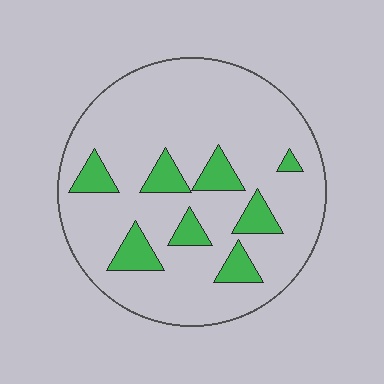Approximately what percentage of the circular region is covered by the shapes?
Approximately 15%.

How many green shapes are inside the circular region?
8.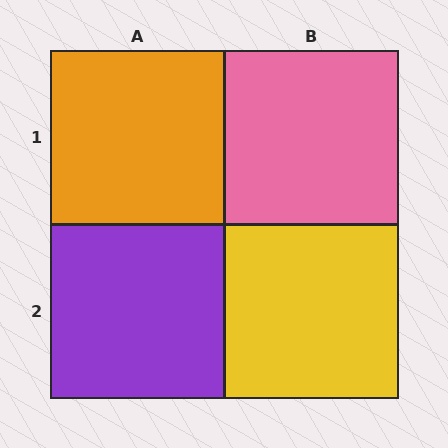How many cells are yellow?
1 cell is yellow.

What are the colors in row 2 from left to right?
Purple, yellow.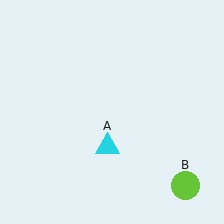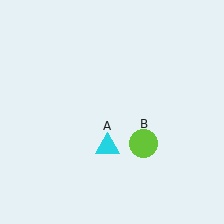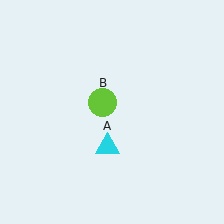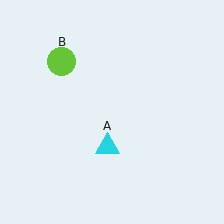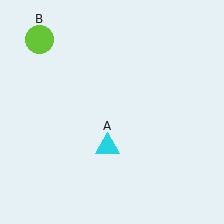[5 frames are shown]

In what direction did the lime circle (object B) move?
The lime circle (object B) moved up and to the left.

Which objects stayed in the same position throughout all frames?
Cyan triangle (object A) remained stationary.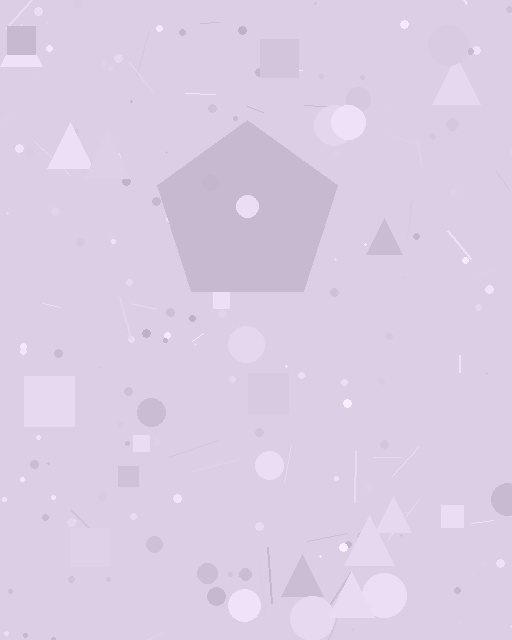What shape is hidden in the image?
A pentagon is hidden in the image.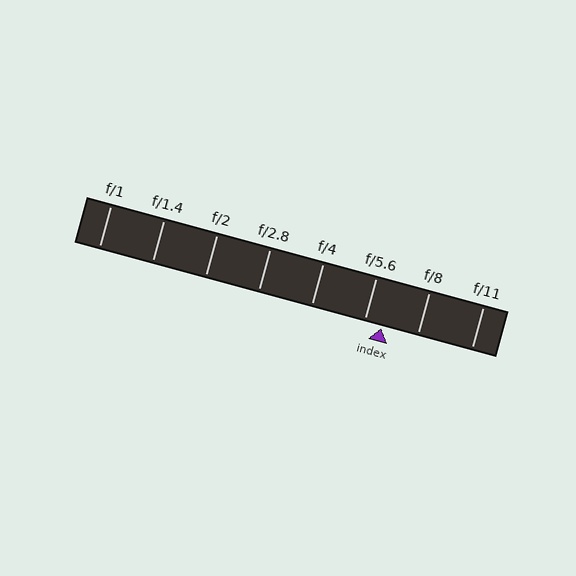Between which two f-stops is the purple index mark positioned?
The index mark is between f/5.6 and f/8.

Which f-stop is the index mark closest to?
The index mark is closest to f/5.6.